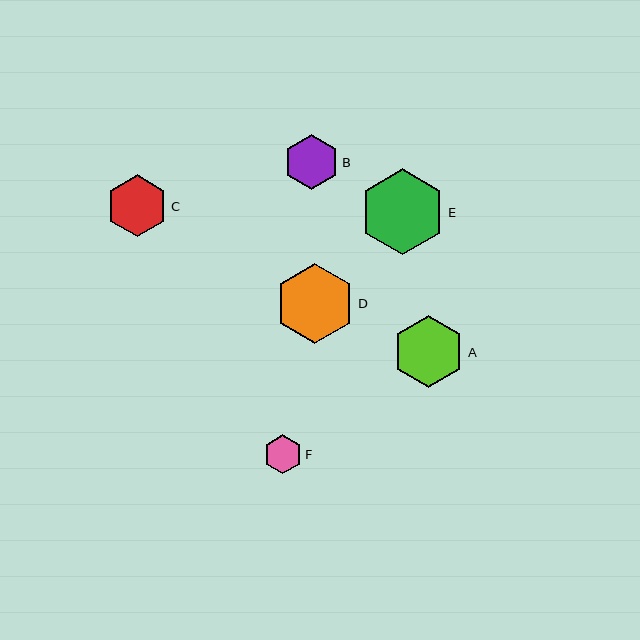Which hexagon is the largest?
Hexagon E is the largest with a size of approximately 86 pixels.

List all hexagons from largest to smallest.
From largest to smallest: E, D, A, C, B, F.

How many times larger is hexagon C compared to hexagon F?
Hexagon C is approximately 1.6 times the size of hexagon F.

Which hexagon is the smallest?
Hexagon F is the smallest with a size of approximately 39 pixels.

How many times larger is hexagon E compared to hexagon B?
Hexagon E is approximately 1.6 times the size of hexagon B.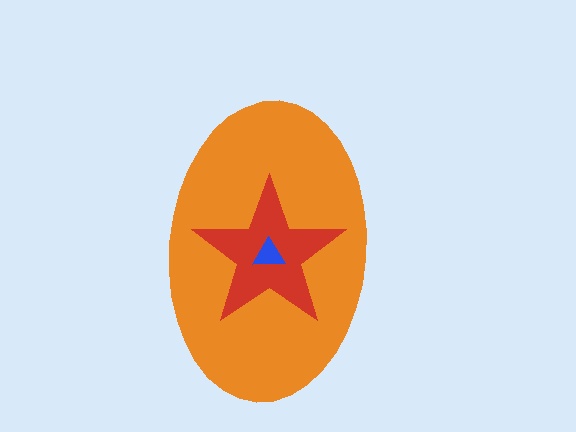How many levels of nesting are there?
3.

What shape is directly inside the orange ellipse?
The red star.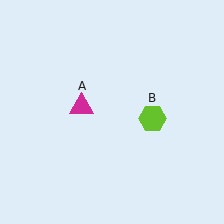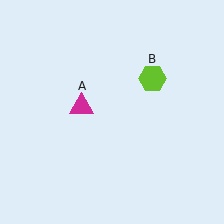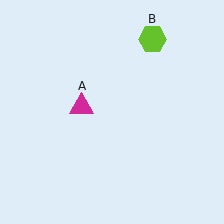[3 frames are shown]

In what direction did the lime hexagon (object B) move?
The lime hexagon (object B) moved up.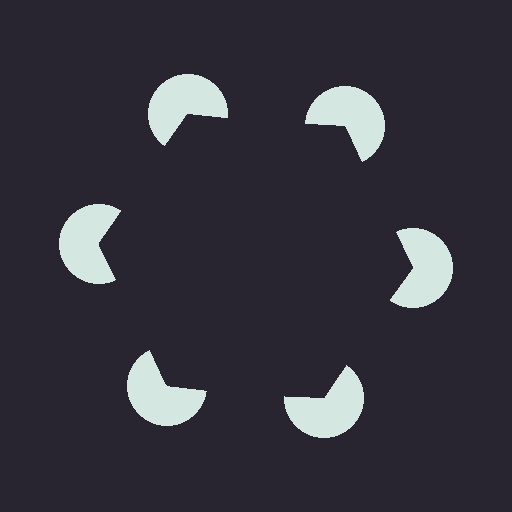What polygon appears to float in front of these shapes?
An illusory hexagon — its edges are inferred from the aligned wedge cuts in the pac-man discs, not physically drawn.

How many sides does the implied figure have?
6 sides.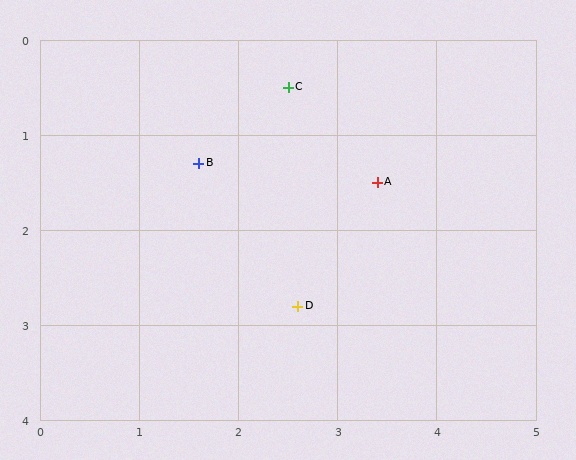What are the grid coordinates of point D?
Point D is at approximately (2.6, 2.8).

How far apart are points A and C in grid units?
Points A and C are about 1.3 grid units apart.